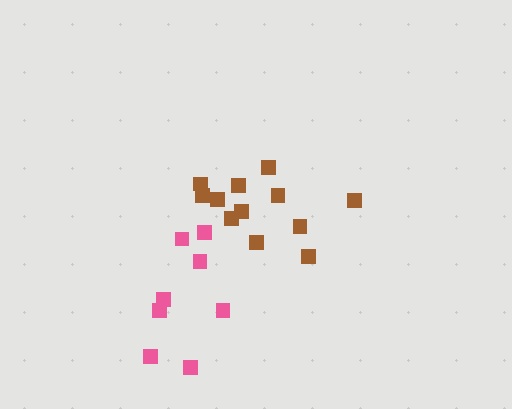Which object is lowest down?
The pink cluster is bottommost.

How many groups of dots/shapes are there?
There are 2 groups.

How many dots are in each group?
Group 1: 12 dots, Group 2: 8 dots (20 total).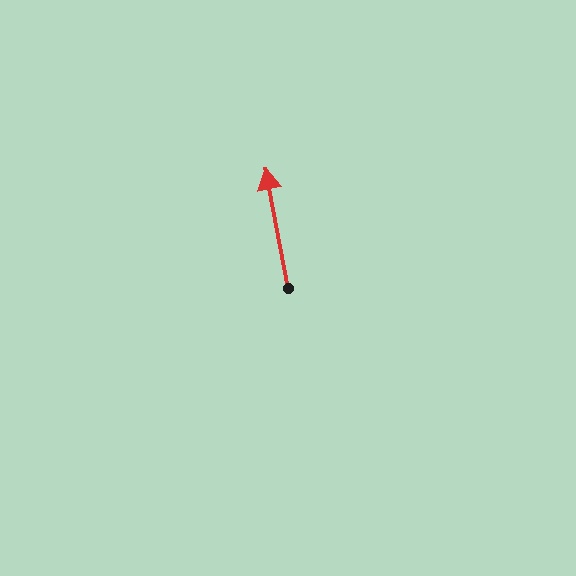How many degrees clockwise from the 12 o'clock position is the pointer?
Approximately 349 degrees.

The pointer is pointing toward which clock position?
Roughly 12 o'clock.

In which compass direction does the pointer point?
North.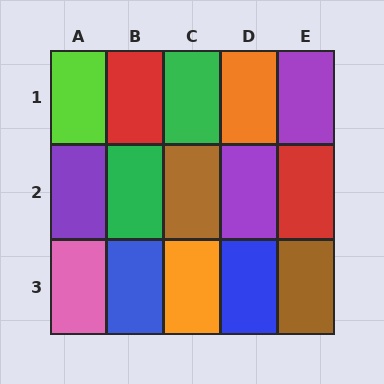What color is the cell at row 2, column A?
Purple.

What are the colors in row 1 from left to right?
Lime, red, green, orange, purple.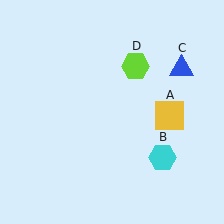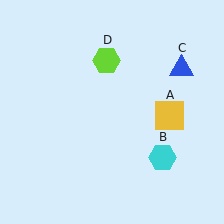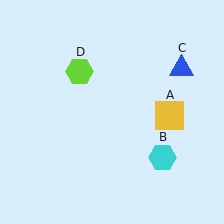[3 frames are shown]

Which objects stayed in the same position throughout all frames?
Yellow square (object A) and cyan hexagon (object B) and blue triangle (object C) remained stationary.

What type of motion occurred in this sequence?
The lime hexagon (object D) rotated counterclockwise around the center of the scene.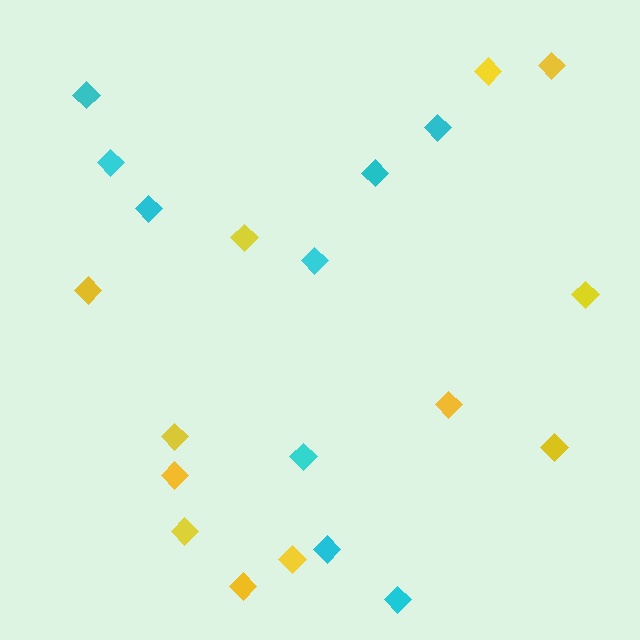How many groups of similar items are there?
There are 2 groups: one group of yellow diamonds (12) and one group of cyan diamonds (9).